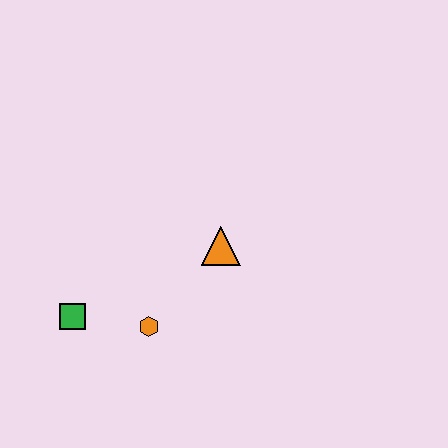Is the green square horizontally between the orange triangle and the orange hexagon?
No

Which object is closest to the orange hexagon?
The green square is closest to the orange hexagon.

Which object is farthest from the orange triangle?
The green square is farthest from the orange triangle.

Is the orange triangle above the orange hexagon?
Yes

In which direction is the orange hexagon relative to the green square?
The orange hexagon is to the right of the green square.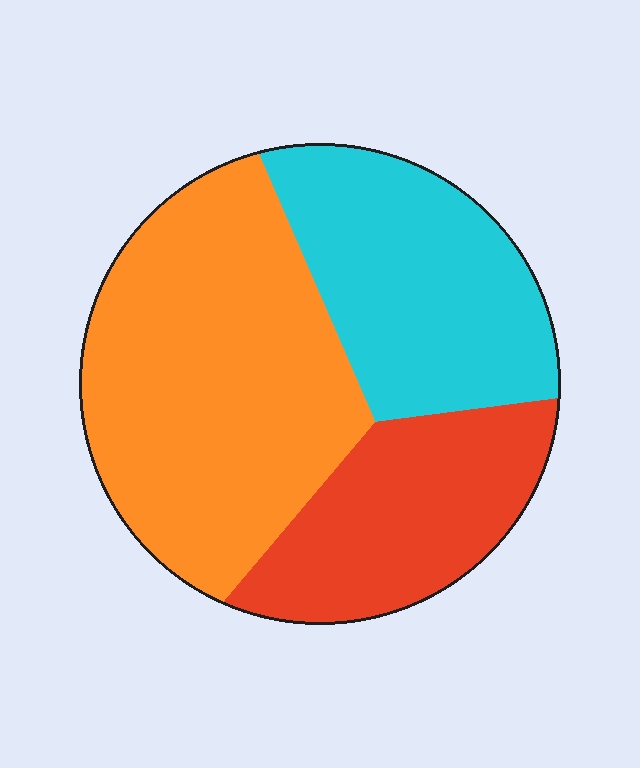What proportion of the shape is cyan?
Cyan covers roughly 30% of the shape.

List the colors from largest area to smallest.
From largest to smallest: orange, cyan, red.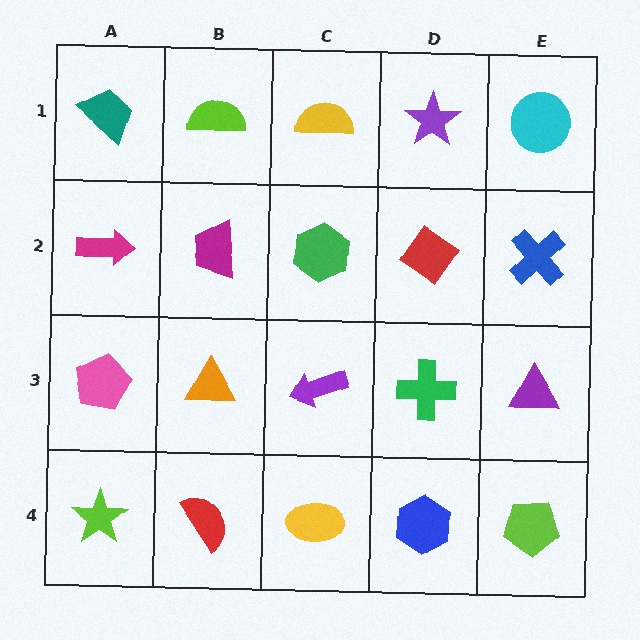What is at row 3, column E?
A purple triangle.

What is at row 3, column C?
A purple arrow.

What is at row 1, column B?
A lime semicircle.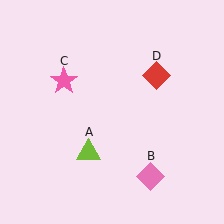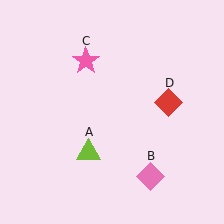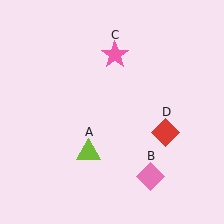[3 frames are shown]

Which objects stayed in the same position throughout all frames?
Lime triangle (object A) and pink diamond (object B) remained stationary.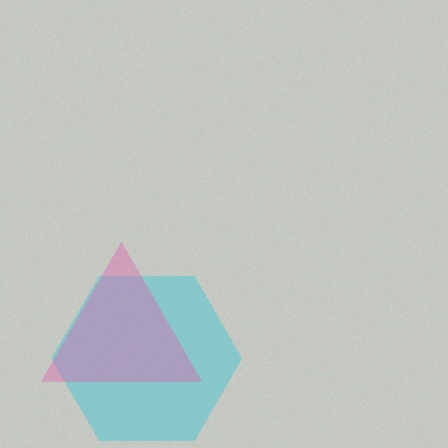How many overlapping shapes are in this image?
There are 2 overlapping shapes in the image.